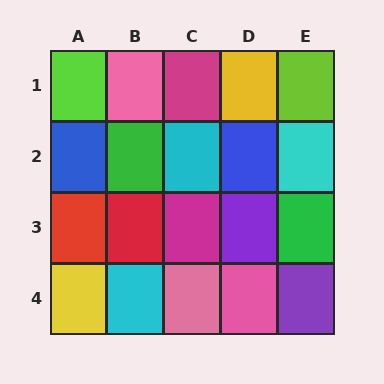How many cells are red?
2 cells are red.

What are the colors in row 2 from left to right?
Blue, green, cyan, blue, cyan.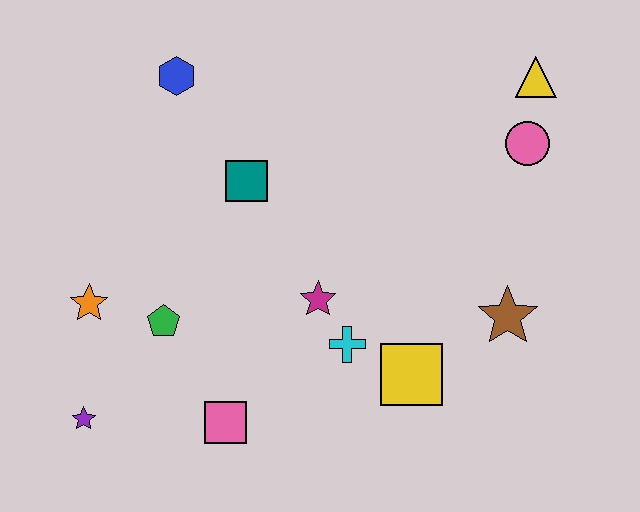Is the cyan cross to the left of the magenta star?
No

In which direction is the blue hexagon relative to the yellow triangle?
The blue hexagon is to the left of the yellow triangle.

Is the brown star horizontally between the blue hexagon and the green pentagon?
No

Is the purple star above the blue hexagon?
No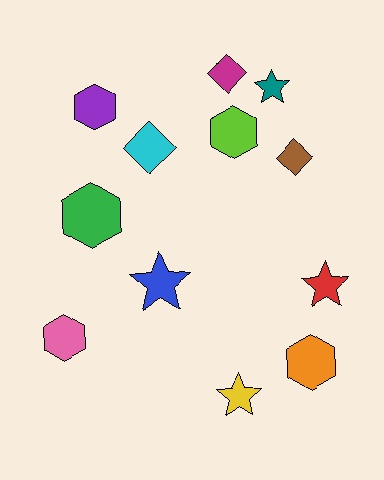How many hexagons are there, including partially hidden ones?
There are 5 hexagons.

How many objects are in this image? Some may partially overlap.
There are 12 objects.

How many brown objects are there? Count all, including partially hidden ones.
There is 1 brown object.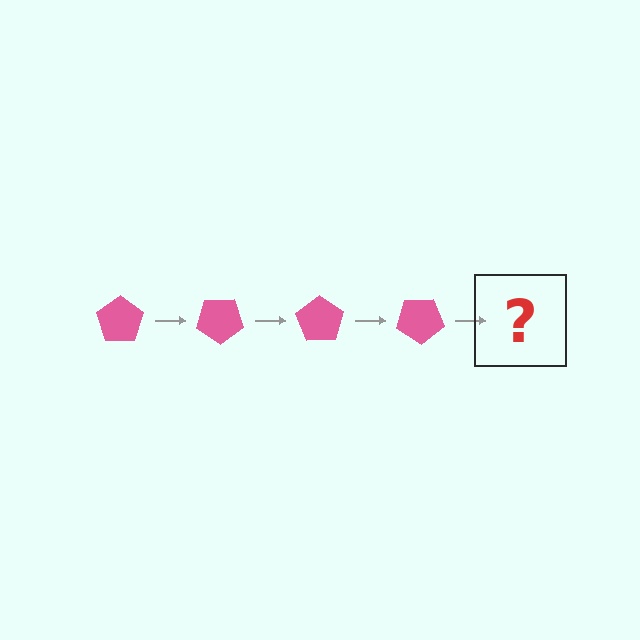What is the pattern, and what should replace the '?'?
The pattern is that the pentagon rotates 35 degrees each step. The '?' should be a pink pentagon rotated 140 degrees.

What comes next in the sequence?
The next element should be a pink pentagon rotated 140 degrees.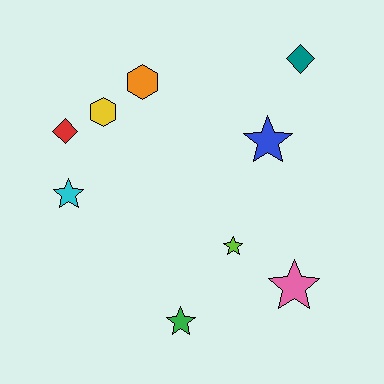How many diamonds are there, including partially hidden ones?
There are 2 diamonds.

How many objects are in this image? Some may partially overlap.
There are 9 objects.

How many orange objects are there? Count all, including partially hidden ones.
There is 1 orange object.